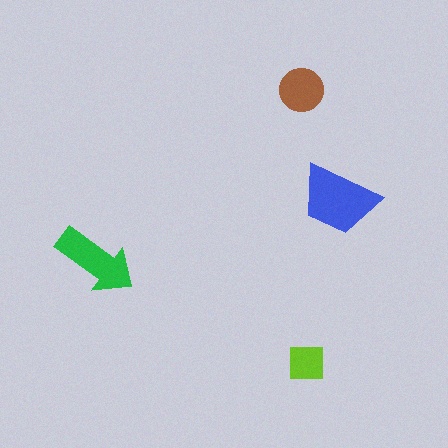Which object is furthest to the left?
The green arrow is leftmost.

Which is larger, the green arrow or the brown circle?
The green arrow.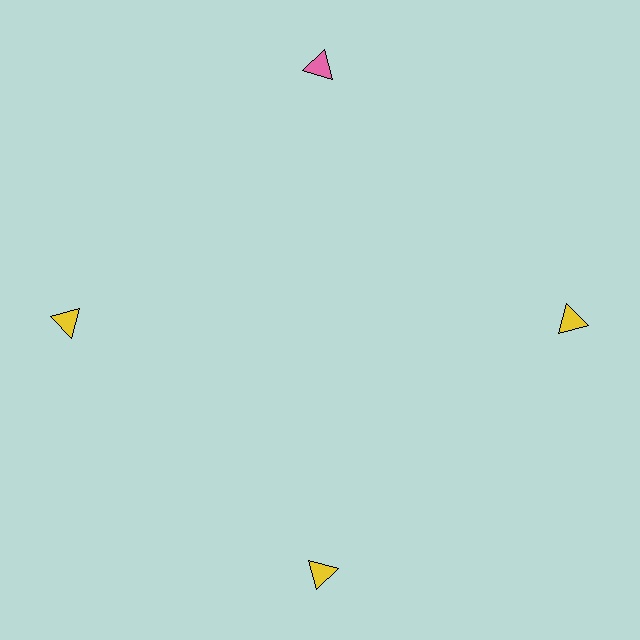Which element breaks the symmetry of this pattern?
The pink triangle at roughly the 12 o'clock position breaks the symmetry. All other shapes are yellow triangles.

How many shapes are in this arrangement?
There are 4 shapes arranged in a ring pattern.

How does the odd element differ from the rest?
It has a different color: pink instead of yellow.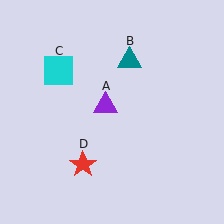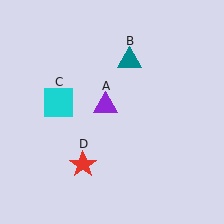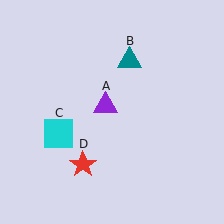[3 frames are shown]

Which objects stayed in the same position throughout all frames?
Purple triangle (object A) and teal triangle (object B) and red star (object D) remained stationary.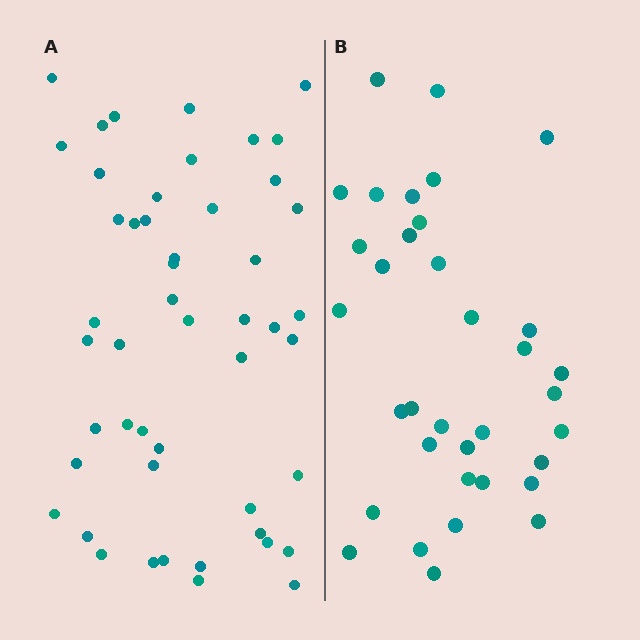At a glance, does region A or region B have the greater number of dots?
Region A (the left region) has more dots.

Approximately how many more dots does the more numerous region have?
Region A has approximately 15 more dots than region B.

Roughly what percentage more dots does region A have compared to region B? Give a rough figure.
About 40% more.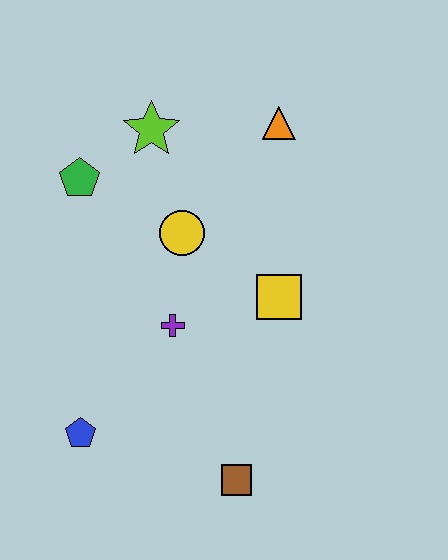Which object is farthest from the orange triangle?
The blue pentagon is farthest from the orange triangle.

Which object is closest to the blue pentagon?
The purple cross is closest to the blue pentagon.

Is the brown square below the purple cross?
Yes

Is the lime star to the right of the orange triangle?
No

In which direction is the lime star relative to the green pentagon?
The lime star is to the right of the green pentagon.